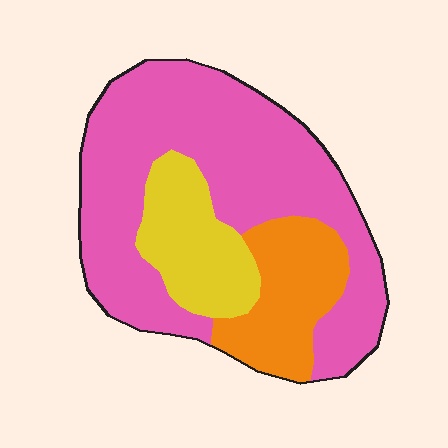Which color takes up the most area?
Pink, at roughly 65%.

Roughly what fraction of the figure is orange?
Orange takes up between a sixth and a third of the figure.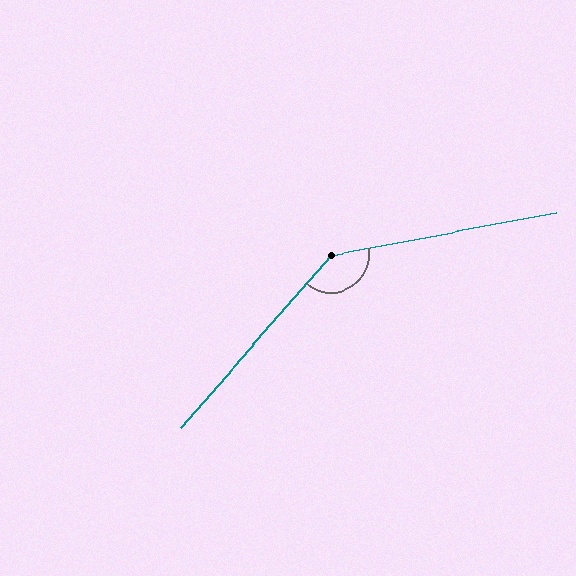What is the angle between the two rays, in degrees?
Approximately 142 degrees.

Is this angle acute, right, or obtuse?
It is obtuse.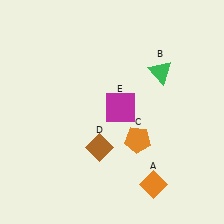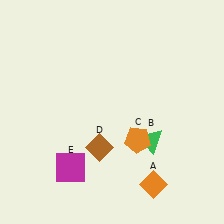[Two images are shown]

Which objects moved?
The objects that moved are: the green triangle (B), the magenta square (E).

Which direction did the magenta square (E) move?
The magenta square (E) moved down.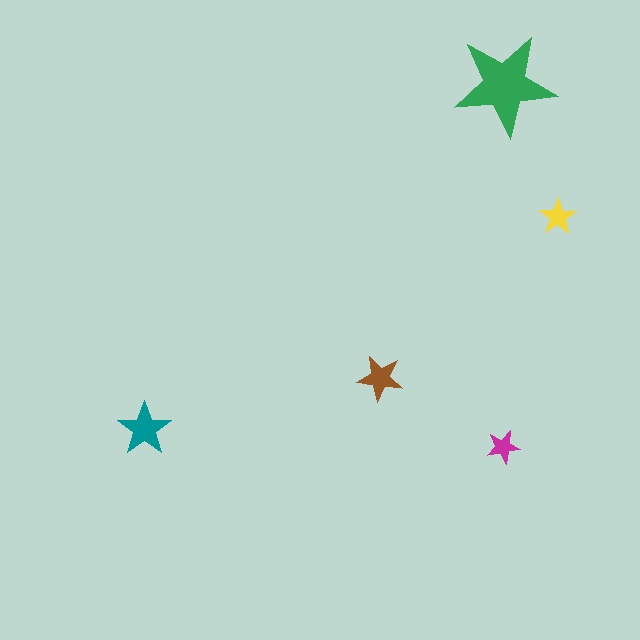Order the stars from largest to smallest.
the green one, the teal one, the brown one, the yellow one, the magenta one.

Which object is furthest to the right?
The yellow star is rightmost.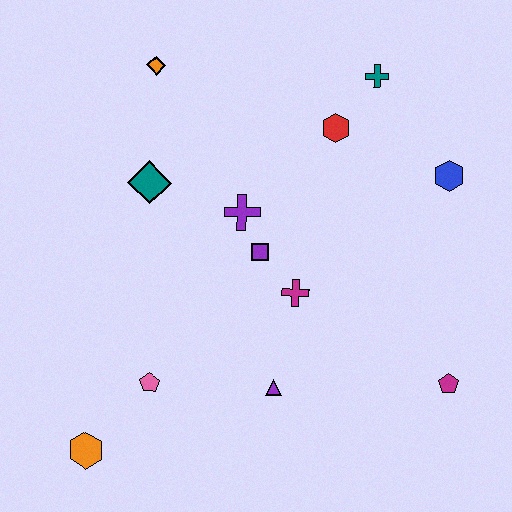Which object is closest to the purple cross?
The purple square is closest to the purple cross.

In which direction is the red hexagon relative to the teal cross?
The red hexagon is below the teal cross.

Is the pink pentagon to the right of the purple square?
No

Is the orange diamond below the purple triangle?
No